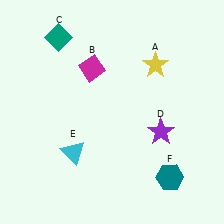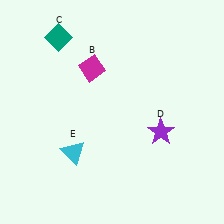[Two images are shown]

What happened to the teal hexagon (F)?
The teal hexagon (F) was removed in Image 2. It was in the bottom-right area of Image 1.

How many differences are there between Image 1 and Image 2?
There are 2 differences between the two images.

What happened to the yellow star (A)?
The yellow star (A) was removed in Image 2. It was in the top-right area of Image 1.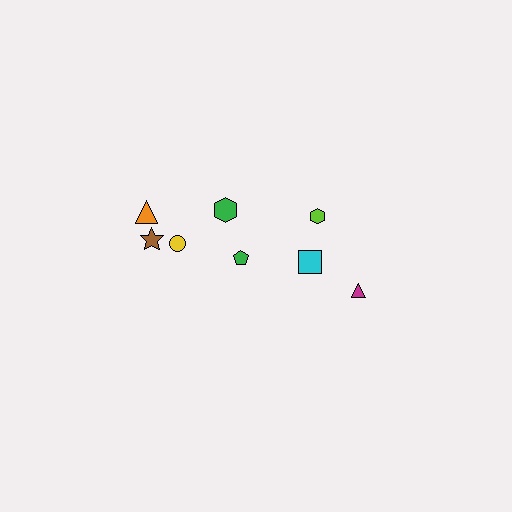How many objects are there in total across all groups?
There are 8 objects.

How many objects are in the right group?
There are 3 objects.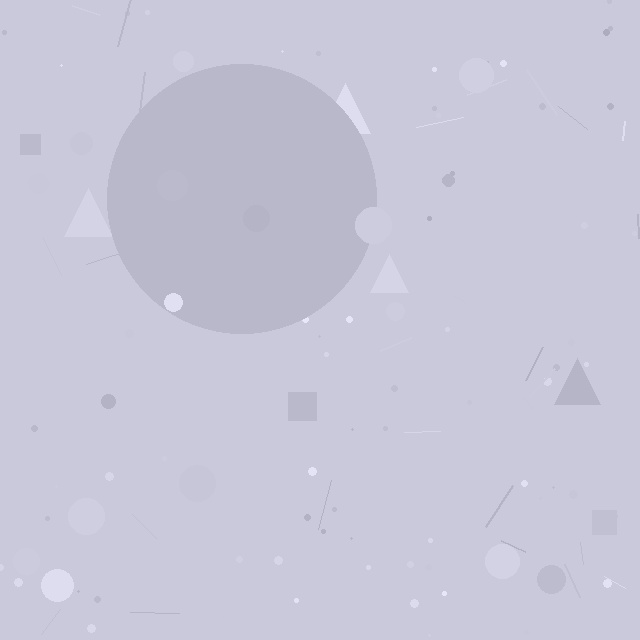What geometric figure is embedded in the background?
A circle is embedded in the background.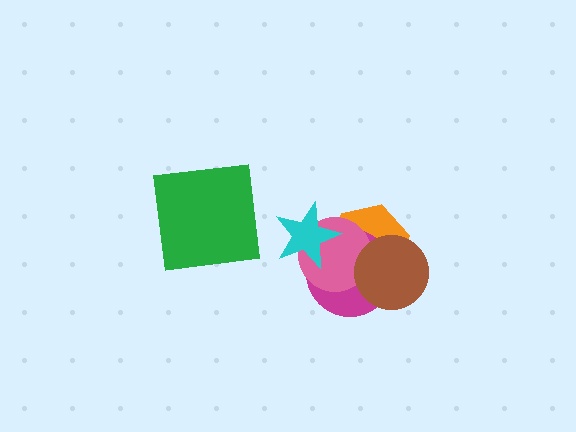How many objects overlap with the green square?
0 objects overlap with the green square.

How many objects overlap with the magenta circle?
4 objects overlap with the magenta circle.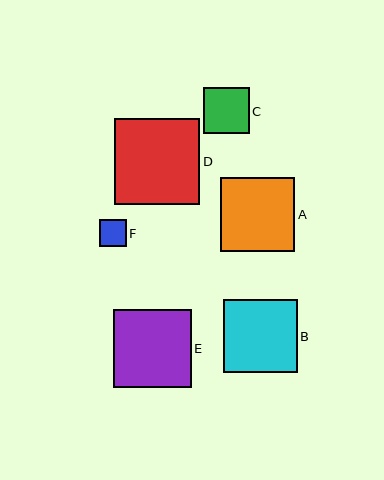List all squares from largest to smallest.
From largest to smallest: D, E, A, B, C, F.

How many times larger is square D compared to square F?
Square D is approximately 3.2 times the size of square F.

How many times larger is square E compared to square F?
Square E is approximately 2.9 times the size of square F.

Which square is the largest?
Square D is the largest with a size of approximately 86 pixels.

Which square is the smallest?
Square F is the smallest with a size of approximately 27 pixels.